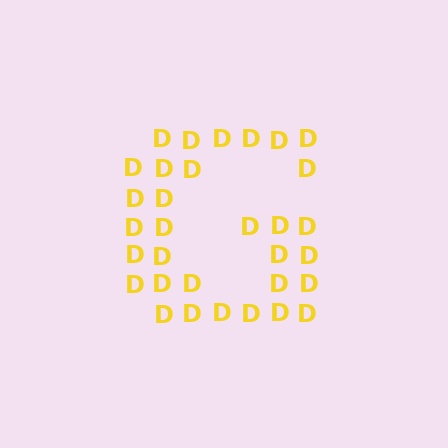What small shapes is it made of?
It is made of small letter D's.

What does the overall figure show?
The overall figure shows the letter G.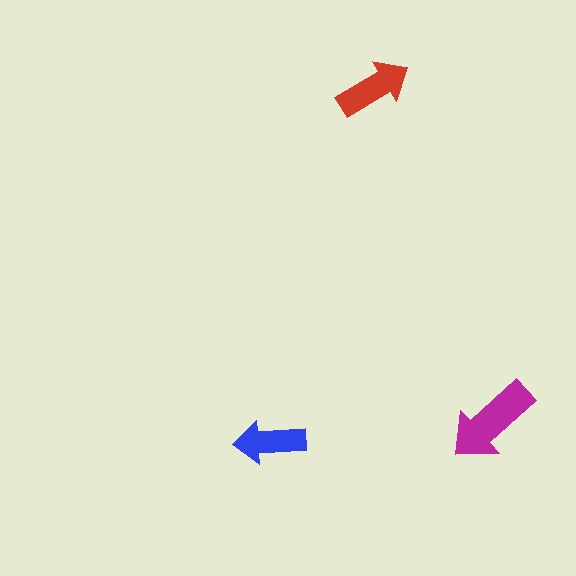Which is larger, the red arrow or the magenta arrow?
The magenta one.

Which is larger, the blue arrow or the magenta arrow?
The magenta one.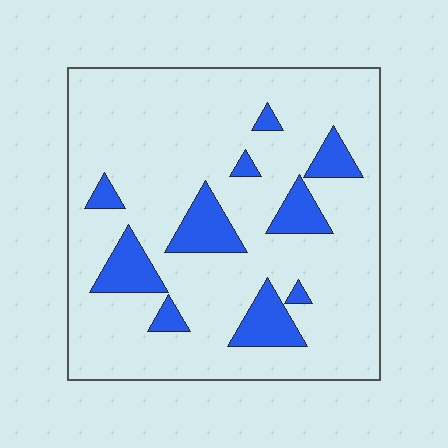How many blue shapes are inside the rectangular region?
10.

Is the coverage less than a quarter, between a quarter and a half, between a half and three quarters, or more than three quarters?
Less than a quarter.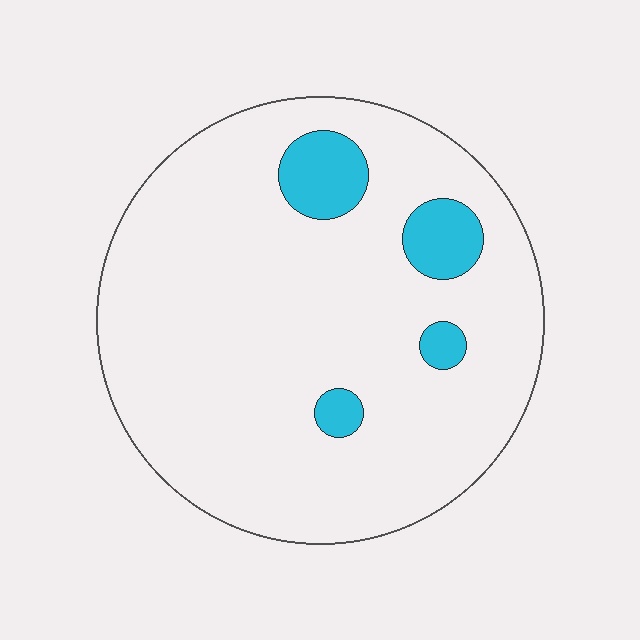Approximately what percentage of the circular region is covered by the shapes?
Approximately 10%.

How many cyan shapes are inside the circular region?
4.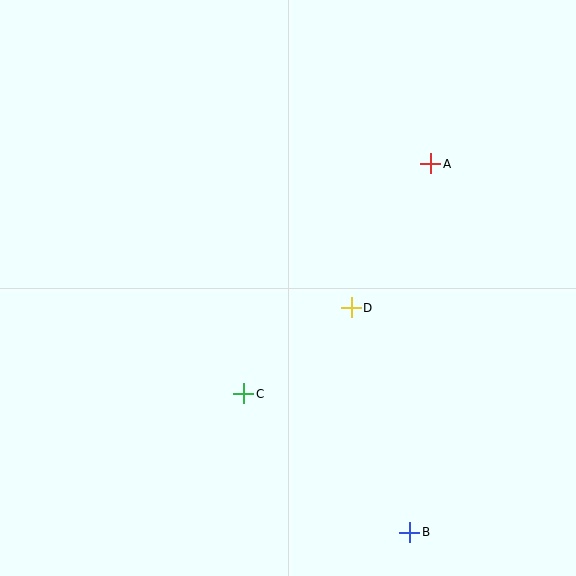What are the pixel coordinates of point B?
Point B is at (410, 532).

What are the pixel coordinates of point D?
Point D is at (351, 308).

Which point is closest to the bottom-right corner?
Point B is closest to the bottom-right corner.